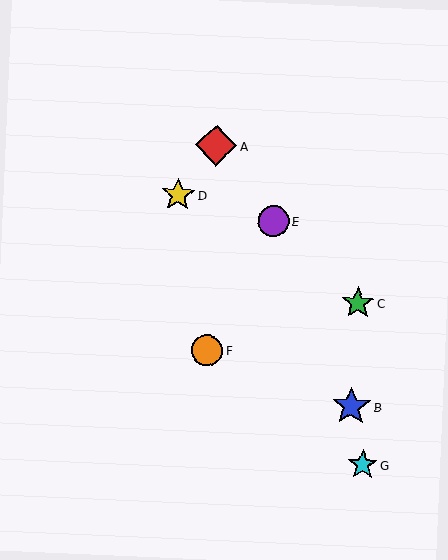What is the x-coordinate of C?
Object C is at x≈358.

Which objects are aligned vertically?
Objects A, F are aligned vertically.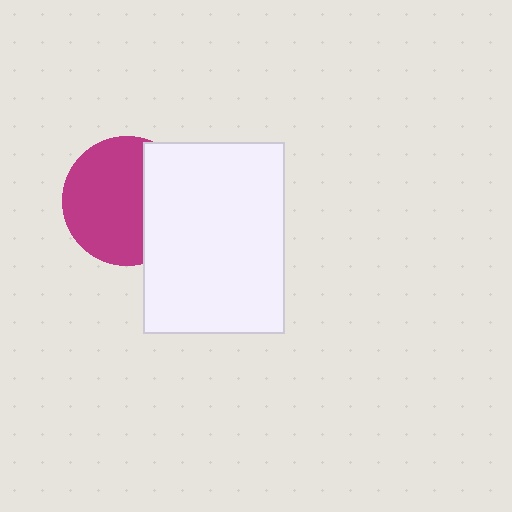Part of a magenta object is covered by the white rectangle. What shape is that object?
It is a circle.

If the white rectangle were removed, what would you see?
You would see the complete magenta circle.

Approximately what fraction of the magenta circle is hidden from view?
Roughly 34% of the magenta circle is hidden behind the white rectangle.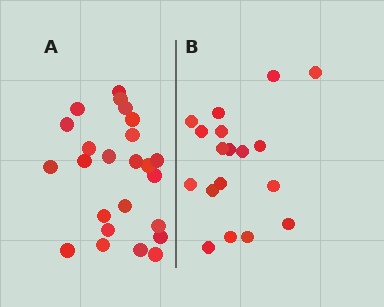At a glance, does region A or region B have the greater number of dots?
Region A (the left region) has more dots.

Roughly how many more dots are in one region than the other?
Region A has about 6 more dots than region B.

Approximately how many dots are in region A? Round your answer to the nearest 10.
About 20 dots. (The exact count is 24, which rounds to 20.)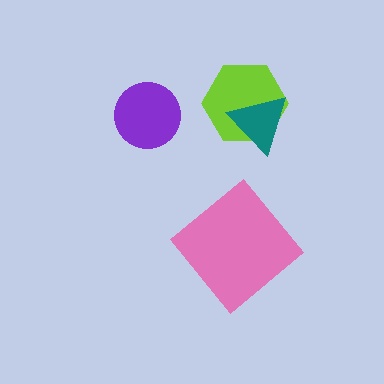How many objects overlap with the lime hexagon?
1 object overlaps with the lime hexagon.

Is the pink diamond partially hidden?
No, no other shape covers it.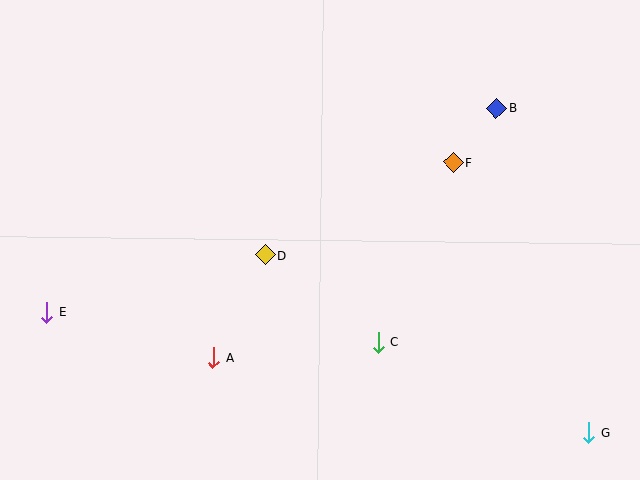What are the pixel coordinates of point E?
Point E is at (47, 312).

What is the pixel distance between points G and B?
The distance between G and B is 338 pixels.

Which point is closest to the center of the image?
Point D at (265, 255) is closest to the center.